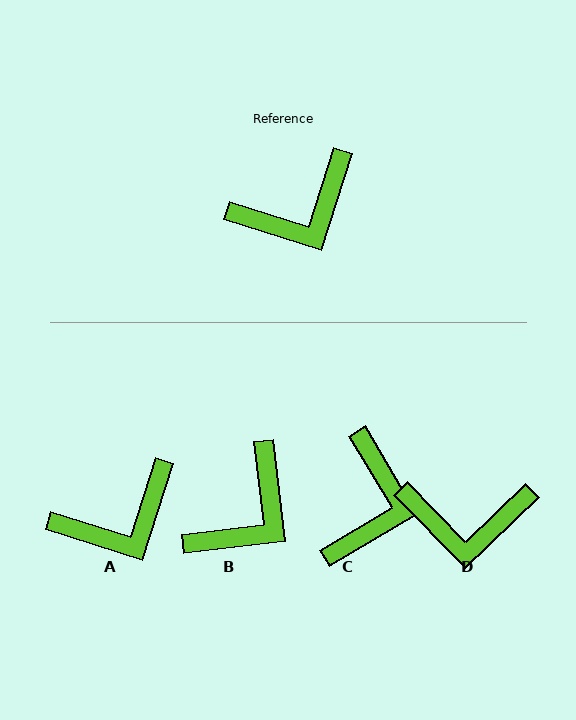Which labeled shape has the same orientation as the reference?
A.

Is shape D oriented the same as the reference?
No, it is off by about 28 degrees.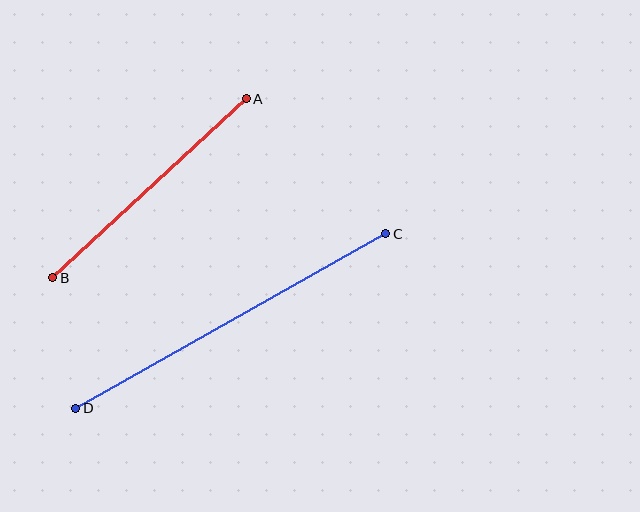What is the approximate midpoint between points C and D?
The midpoint is at approximately (231, 321) pixels.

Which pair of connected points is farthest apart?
Points C and D are farthest apart.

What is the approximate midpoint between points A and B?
The midpoint is at approximately (150, 188) pixels.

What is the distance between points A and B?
The distance is approximately 264 pixels.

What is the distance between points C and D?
The distance is approximately 356 pixels.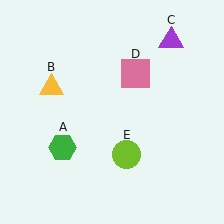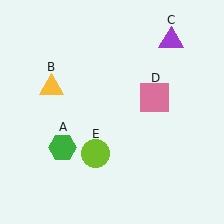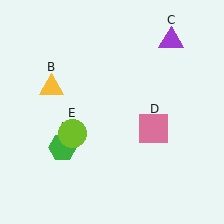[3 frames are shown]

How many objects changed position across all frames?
2 objects changed position: pink square (object D), lime circle (object E).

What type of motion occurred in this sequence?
The pink square (object D), lime circle (object E) rotated clockwise around the center of the scene.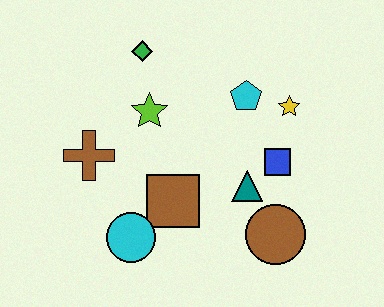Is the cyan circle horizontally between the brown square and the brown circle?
No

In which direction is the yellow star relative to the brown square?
The yellow star is to the right of the brown square.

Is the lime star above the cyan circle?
Yes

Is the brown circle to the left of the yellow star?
Yes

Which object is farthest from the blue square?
The brown cross is farthest from the blue square.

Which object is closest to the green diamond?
The lime star is closest to the green diamond.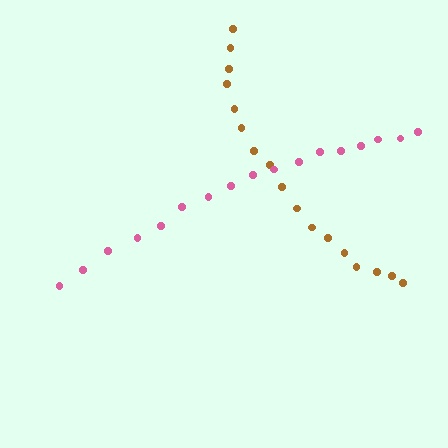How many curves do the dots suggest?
There are 2 distinct paths.